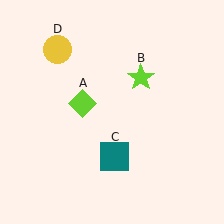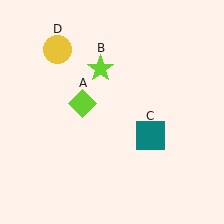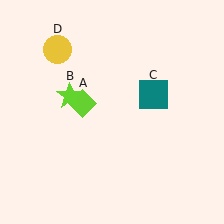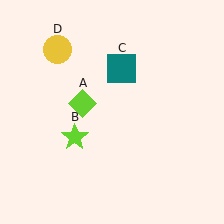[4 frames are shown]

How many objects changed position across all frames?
2 objects changed position: lime star (object B), teal square (object C).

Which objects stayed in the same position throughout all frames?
Lime diamond (object A) and yellow circle (object D) remained stationary.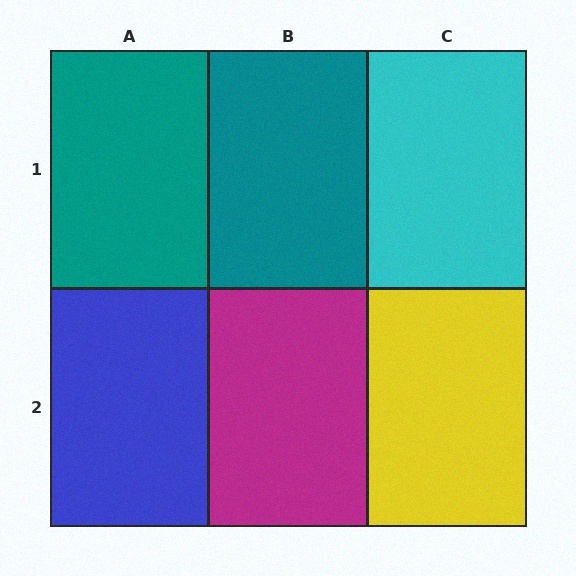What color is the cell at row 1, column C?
Cyan.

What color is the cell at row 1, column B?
Teal.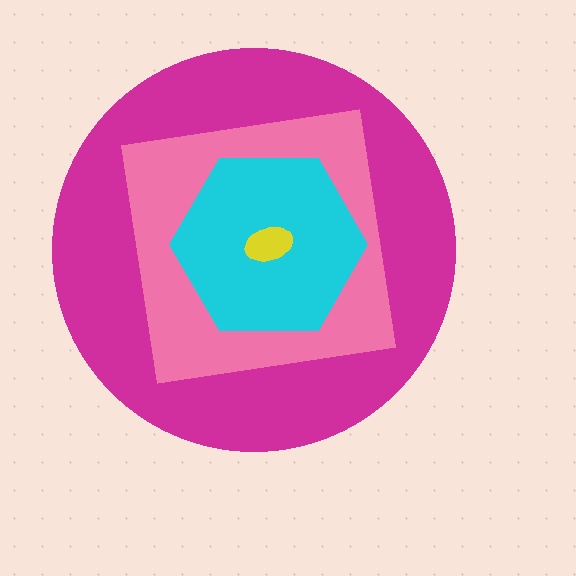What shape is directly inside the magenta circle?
The pink square.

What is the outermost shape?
The magenta circle.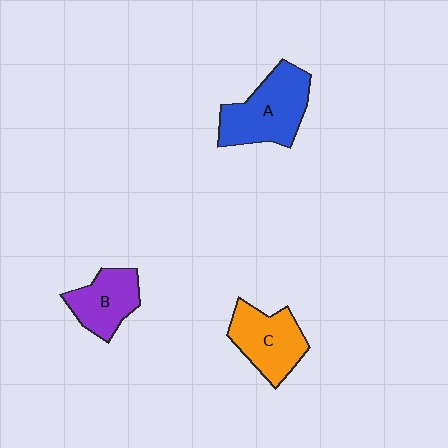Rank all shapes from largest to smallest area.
From largest to smallest: A (blue), C (orange), B (purple).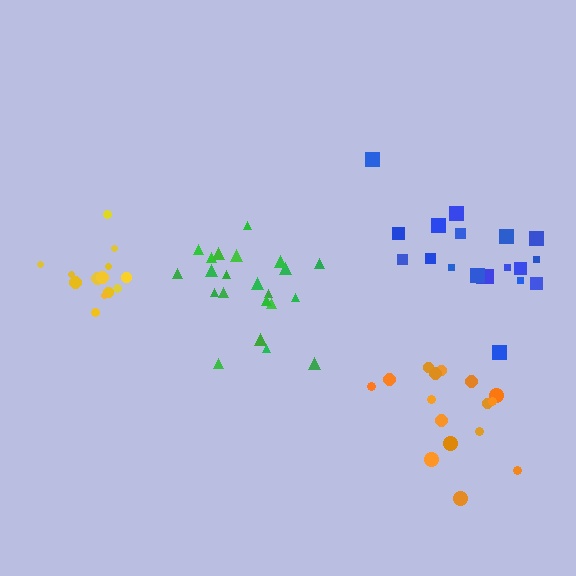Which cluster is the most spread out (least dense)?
Blue.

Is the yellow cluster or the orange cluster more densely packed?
Yellow.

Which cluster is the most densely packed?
Yellow.